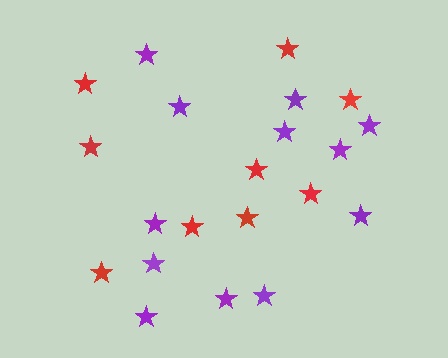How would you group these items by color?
There are 2 groups: one group of purple stars (12) and one group of red stars (9).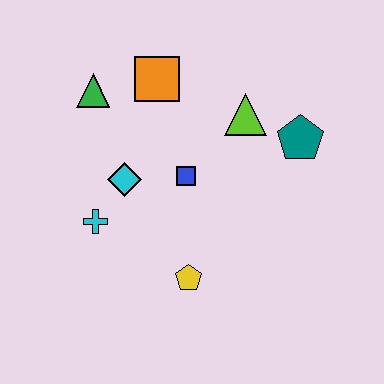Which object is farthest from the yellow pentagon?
The green triangle is farthest from the yellow pentagon.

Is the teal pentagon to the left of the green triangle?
No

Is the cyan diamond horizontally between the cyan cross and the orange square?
Yes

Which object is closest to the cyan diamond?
The cyan cross is closest to the cyan diamond.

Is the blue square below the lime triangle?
Yes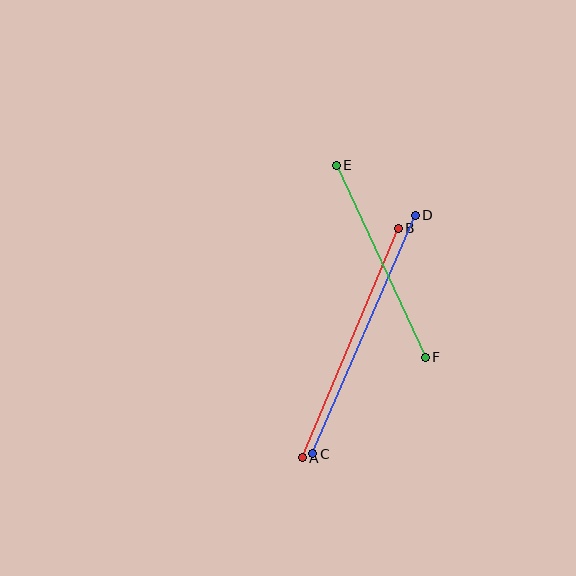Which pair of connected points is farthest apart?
Points C and D are farthest apart.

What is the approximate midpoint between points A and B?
The midpoint is at approximately (350, 343) pixels.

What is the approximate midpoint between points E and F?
The midpoint is at approximately (381, 261) pixels.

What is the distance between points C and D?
The distance is approximately 259 pixels.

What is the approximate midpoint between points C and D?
The midpoint is at approximately (364, 335) pixels.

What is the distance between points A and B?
The distance is approximately 249 pixels.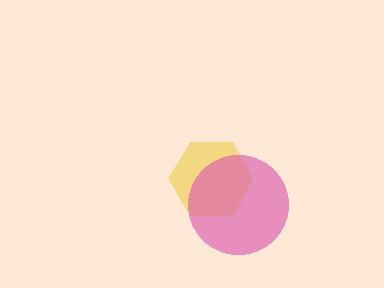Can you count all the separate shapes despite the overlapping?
Yes, there are 2 separate shapes.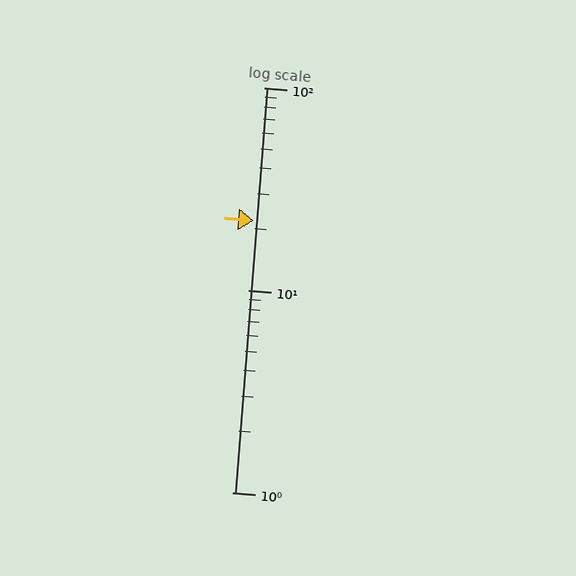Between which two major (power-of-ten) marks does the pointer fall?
The pointer is between 10 and 100.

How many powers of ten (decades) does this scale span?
The scale spans 2 decades, from 1 to 100.